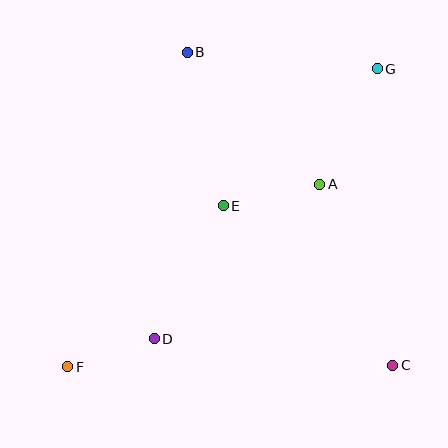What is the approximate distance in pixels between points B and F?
The distance between B and F is approximately 336 pixels.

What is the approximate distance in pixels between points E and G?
The distance between E and G is approximately 206 pixels.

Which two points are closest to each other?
Points D and F are closest to each other.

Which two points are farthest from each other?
Points F and G are farthest from each other.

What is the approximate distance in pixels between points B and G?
The distance between B and G is approximately 191 pixels.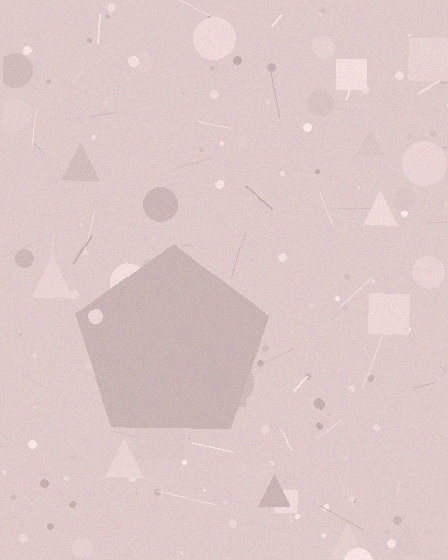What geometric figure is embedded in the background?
A pentagon is embedded in the background.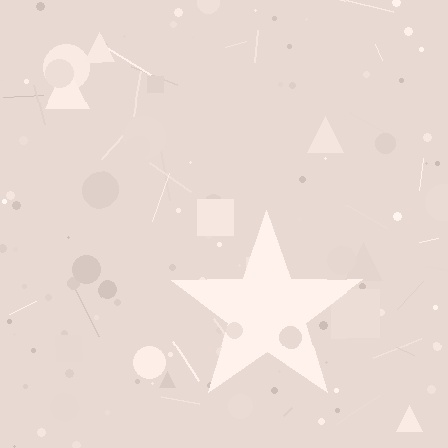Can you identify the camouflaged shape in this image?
The camouflaged shape is a star.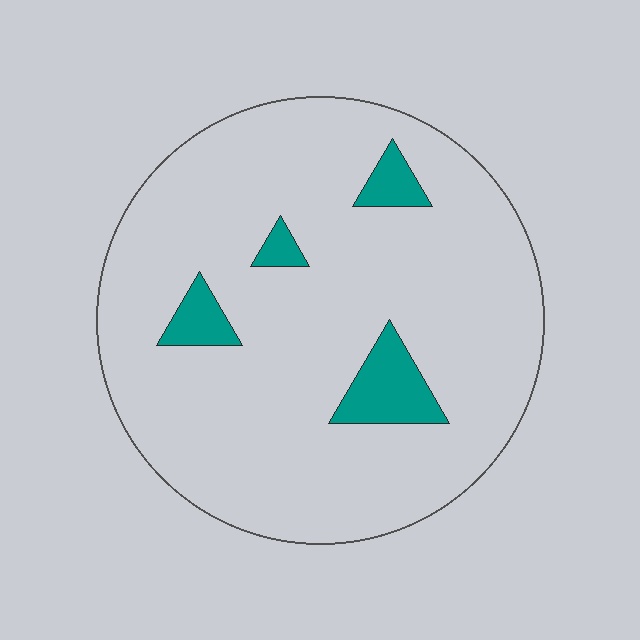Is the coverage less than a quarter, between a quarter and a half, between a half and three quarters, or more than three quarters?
Less than a quarter.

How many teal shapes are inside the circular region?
4.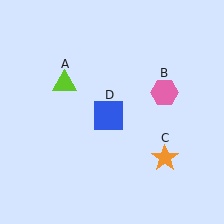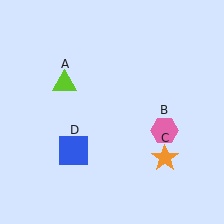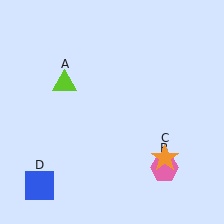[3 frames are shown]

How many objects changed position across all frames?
2 objects changed position: pink hexagon (object B), blue square (object D).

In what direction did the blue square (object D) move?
The blue square (object D) moved down and to the left.